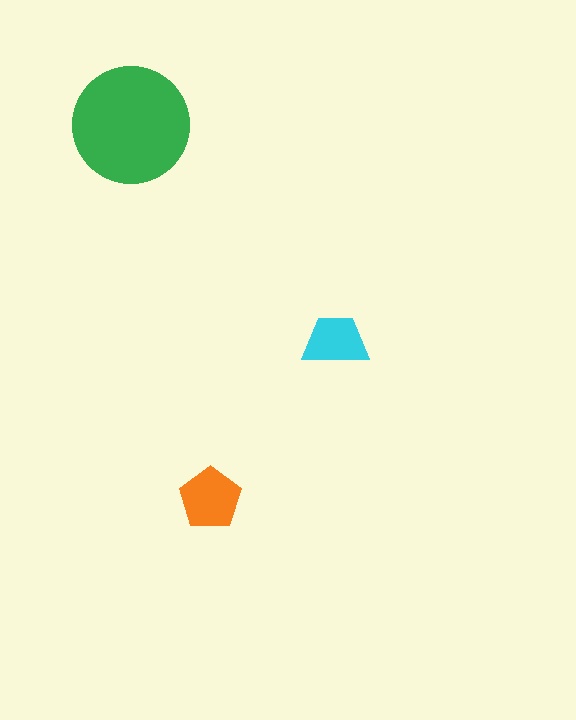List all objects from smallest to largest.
The cyan trapezoid, the orange pentagon, the green circle.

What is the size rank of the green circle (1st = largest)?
1st.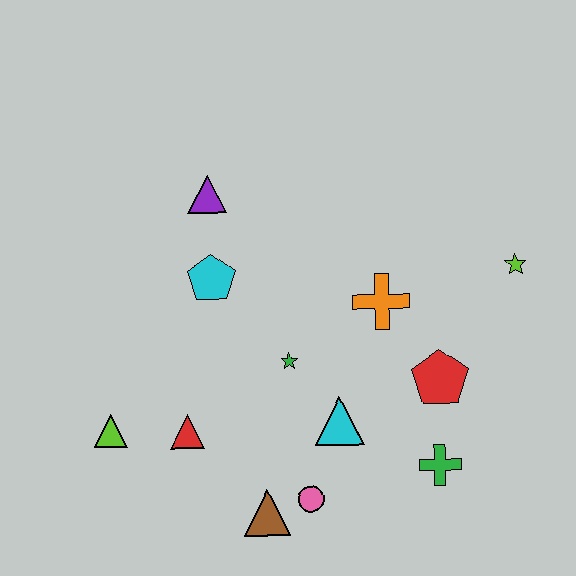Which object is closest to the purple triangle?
The cyan pentagon is closest to the purple triangle.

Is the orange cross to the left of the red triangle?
No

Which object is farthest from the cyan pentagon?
The lime star is farthest from the cyan pentagon.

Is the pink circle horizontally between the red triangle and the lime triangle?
No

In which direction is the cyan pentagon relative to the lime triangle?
The cyan pentagon is above the lime triangle.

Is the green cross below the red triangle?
Yes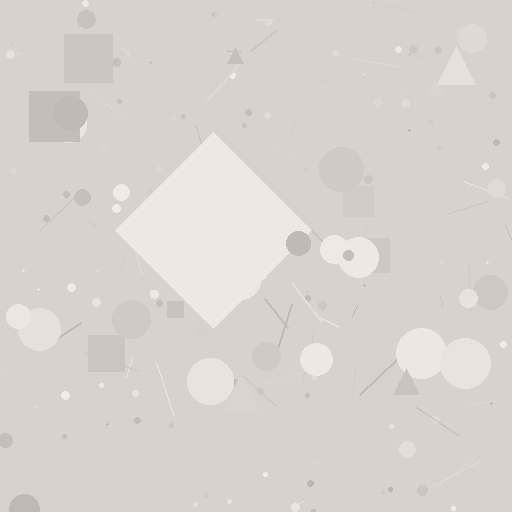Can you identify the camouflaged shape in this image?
The camouflaged shape is a diamond.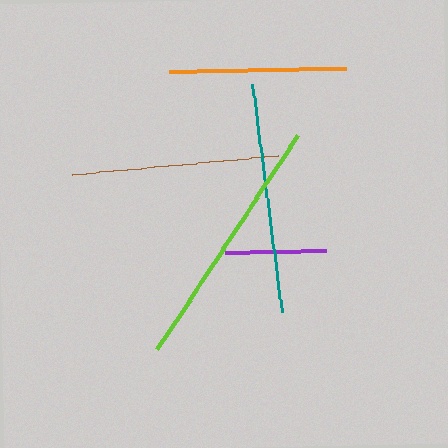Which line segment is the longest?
The lime line is the longest at approximately 257 pixels.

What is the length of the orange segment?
The orange segment is approximately 177 pixels long.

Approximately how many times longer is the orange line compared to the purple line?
The orange line is approximately 1.7 times the length of the purple line.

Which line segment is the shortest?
The purple line is the shortest at approximately 101 pixels.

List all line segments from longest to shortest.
From longest to shortest: lime, teal, brown, orange, purple.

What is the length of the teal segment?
The teal segment is approximately 230 pixels long.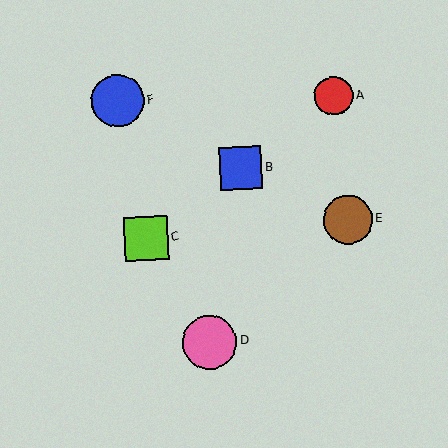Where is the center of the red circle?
The center of the red circle is at (334, 96).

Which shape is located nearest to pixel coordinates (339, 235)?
The brown circle (labeled E) at (348, 220) is nearest to that location.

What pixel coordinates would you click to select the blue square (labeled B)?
Click at (241, 168) to select the blue square B.